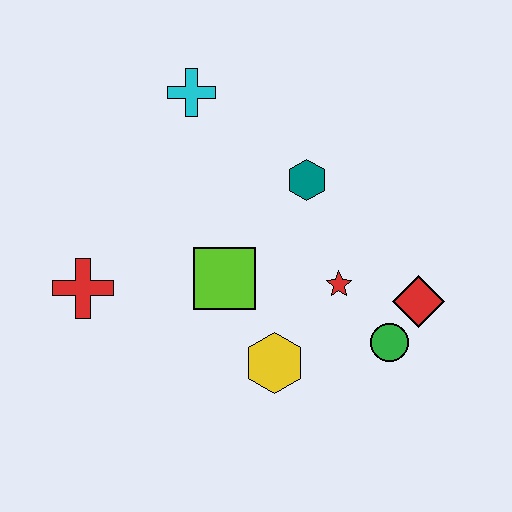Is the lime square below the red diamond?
No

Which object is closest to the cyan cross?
The teal hexagon is closest to the cyan cross.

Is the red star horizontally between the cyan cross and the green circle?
Yes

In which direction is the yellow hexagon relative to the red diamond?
The yellow hexagon is to the left of the red diamond.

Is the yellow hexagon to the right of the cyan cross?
Yes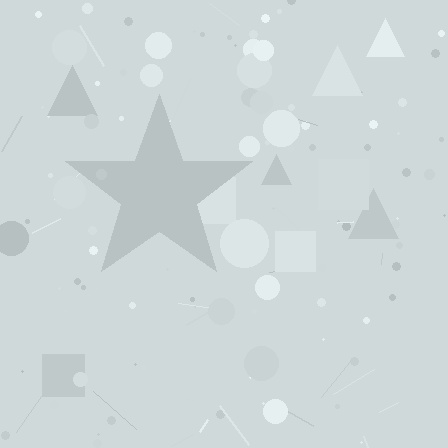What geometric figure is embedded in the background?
A star is embedded in the background.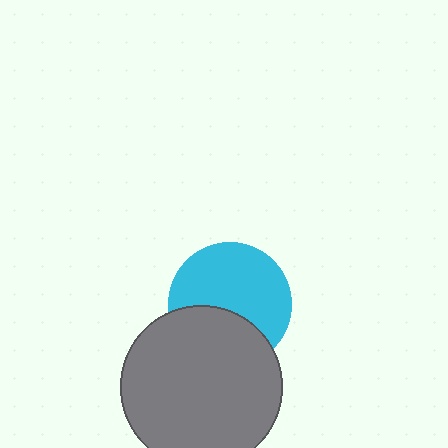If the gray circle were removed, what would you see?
You would see the complete cyan circle.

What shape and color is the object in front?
The object in front is a gray circle.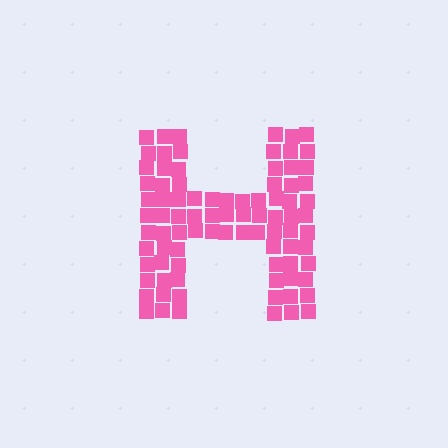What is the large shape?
The large shape is the letter H.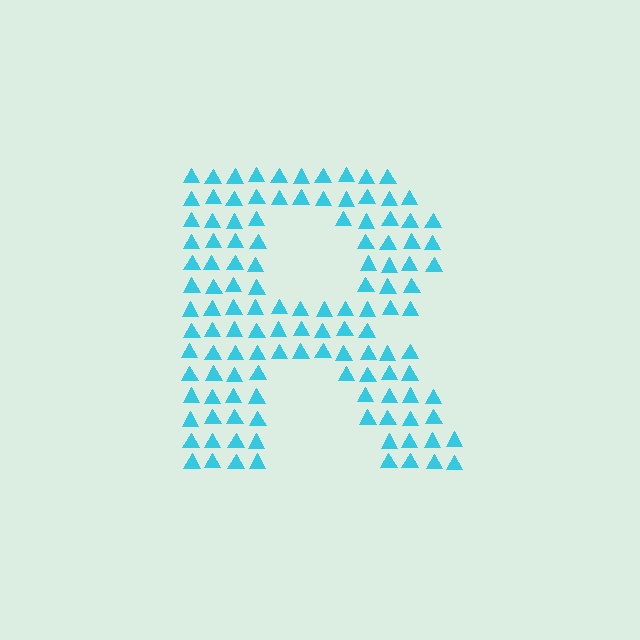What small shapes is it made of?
It is made of small triangles.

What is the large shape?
The large shape is the letter R.